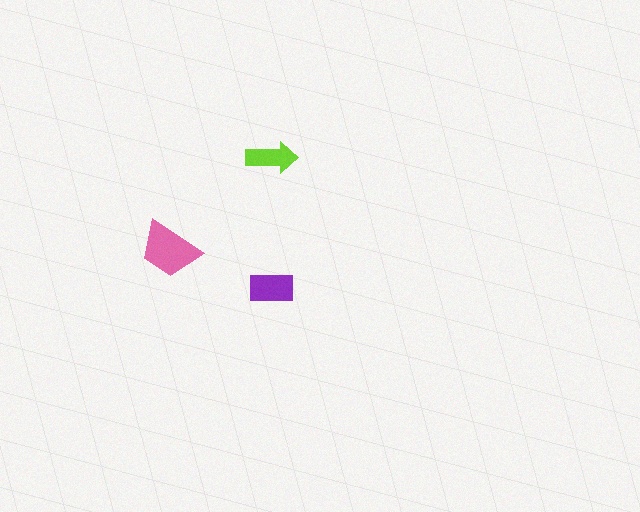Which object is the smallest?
The lime arrow.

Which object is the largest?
The pink trapezoid.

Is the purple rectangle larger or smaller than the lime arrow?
Larger.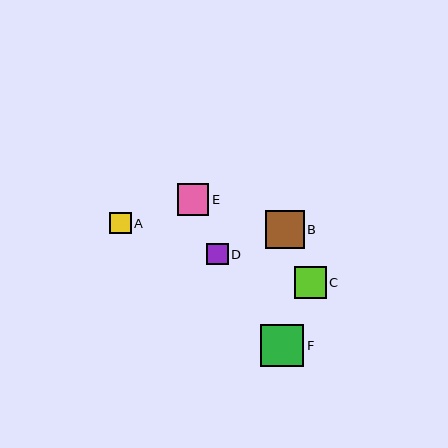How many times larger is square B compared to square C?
Square B is approximately 1.2 times the size of square C.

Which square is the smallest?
Square D is the smallest with a size of approximately 22 pixels.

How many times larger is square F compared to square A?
Square F is approximately 2.0 times the size of square A.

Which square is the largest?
Square F is the largest with a size of approximately 43 pixels.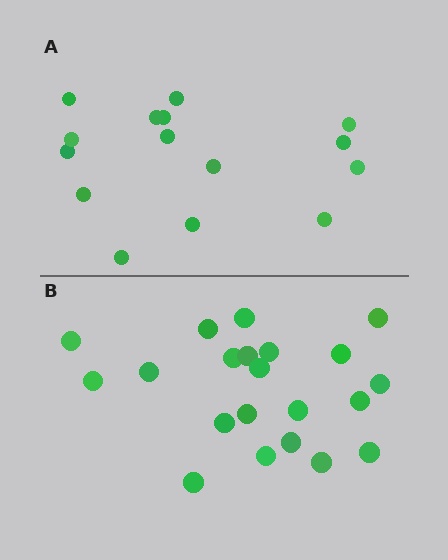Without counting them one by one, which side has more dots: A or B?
Region B (the bottom region) has more dots.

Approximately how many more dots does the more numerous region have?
Region B has about 6 more dots than region A.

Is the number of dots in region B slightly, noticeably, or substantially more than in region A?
Region B has noticeably more, but not dramatically so. The ratio is roughly 1.4 to 1.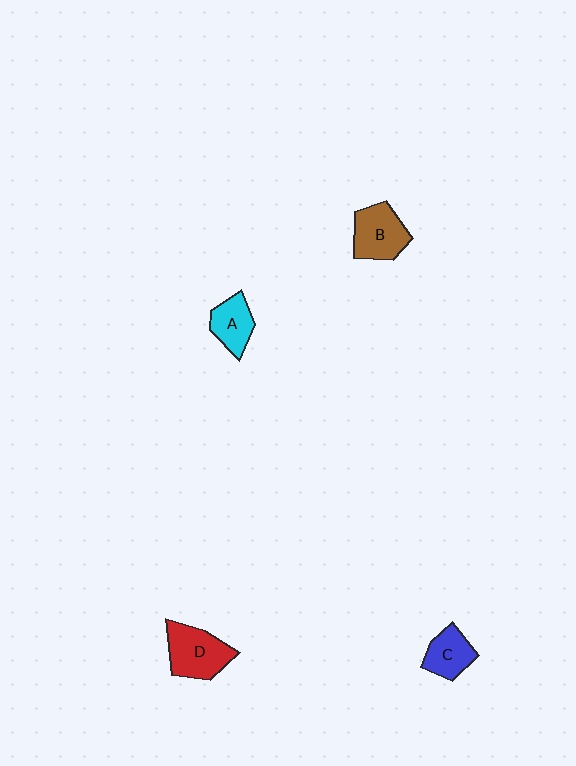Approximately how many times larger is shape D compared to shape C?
Approximately 1.4 times.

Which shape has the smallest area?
Shape A (cyan).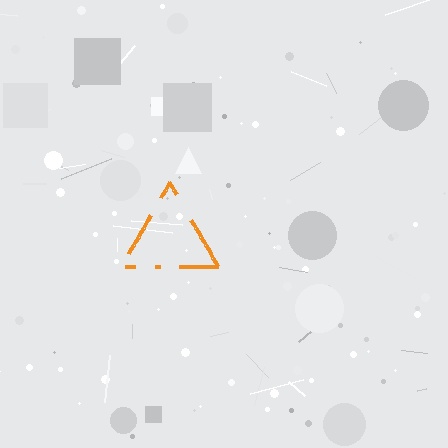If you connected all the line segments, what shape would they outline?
They would outline a triangle.